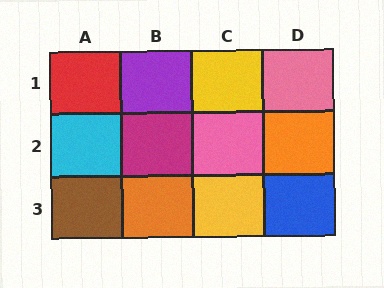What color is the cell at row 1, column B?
Purple.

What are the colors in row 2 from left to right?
Cyan, magenta, pink, orange.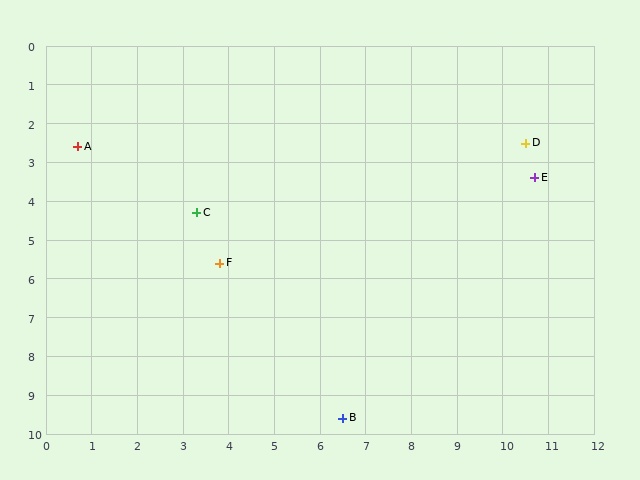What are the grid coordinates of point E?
Point E is at approximately (10.7, 3.4).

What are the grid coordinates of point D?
Point D is at approximately (10.5, 2.5).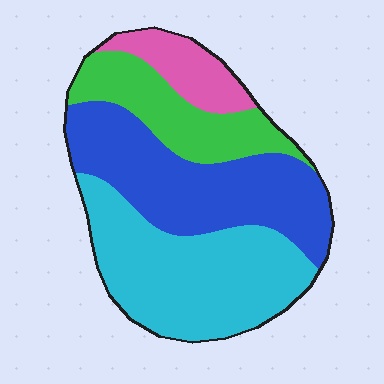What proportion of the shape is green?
Green covers about 20% of the shape.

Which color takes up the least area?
Pink, at roughly 10%.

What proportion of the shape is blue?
Blue takes up about one third (1/3) of the shape.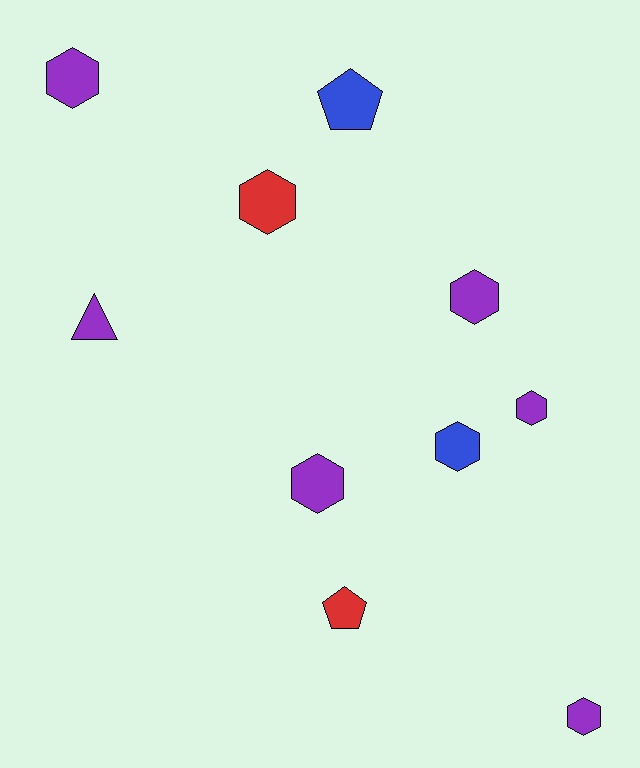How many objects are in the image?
There are 10 objects.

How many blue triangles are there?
There are no blue triangles.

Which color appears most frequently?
Purple, with 6 objects.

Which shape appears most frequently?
Hexagon, with 7 objects.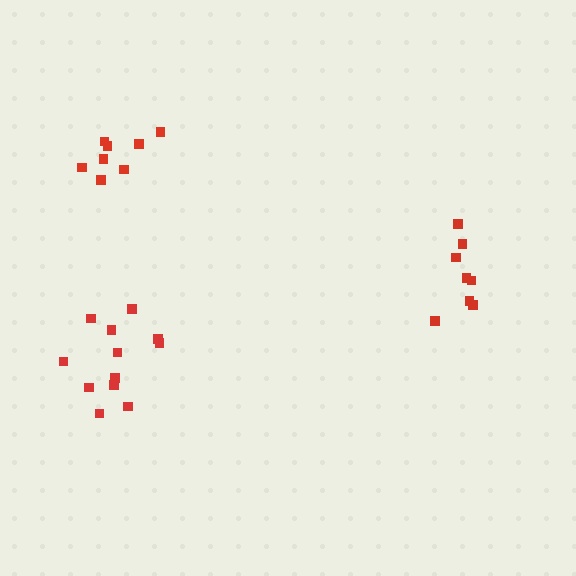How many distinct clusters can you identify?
There are 3 distinct clusters.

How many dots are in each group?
Group 1: 12 dots, Group 2: 8 dots, Group 3: 8 dots (28 total).